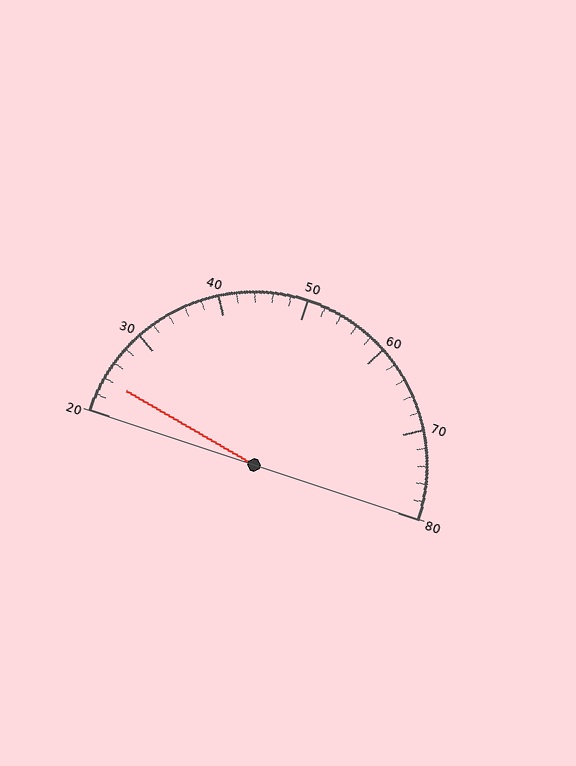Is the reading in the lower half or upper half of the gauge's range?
The reading is in the lower half of the range (20 to 80).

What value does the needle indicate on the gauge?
The needle indicates approximately 24.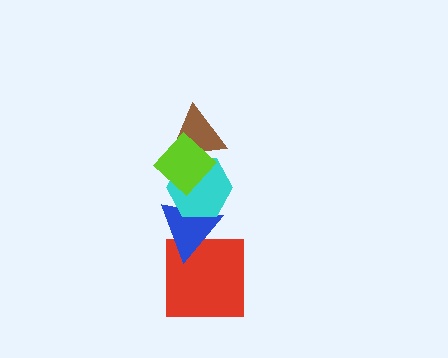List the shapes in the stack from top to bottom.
From top to bottom: the lime diamond, the brown triangle, the cyan hexagon, the blue triangle, the red square.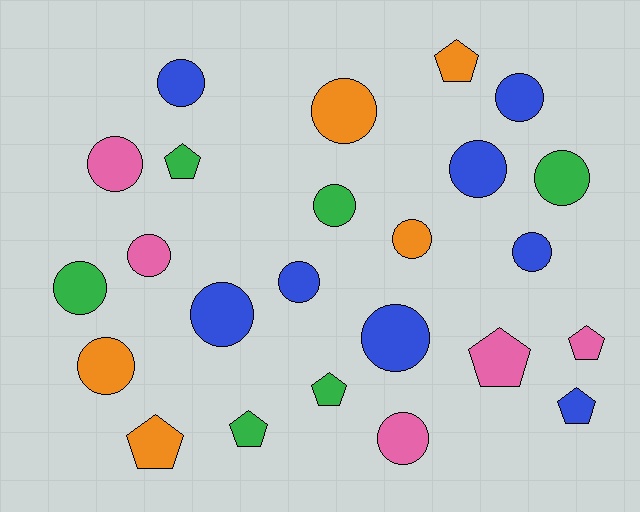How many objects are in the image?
There are 24 objects.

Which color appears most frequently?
Blue, with 8 objects.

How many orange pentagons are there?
There are 2 orange pentagons.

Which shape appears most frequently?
Circle, with 16 objects.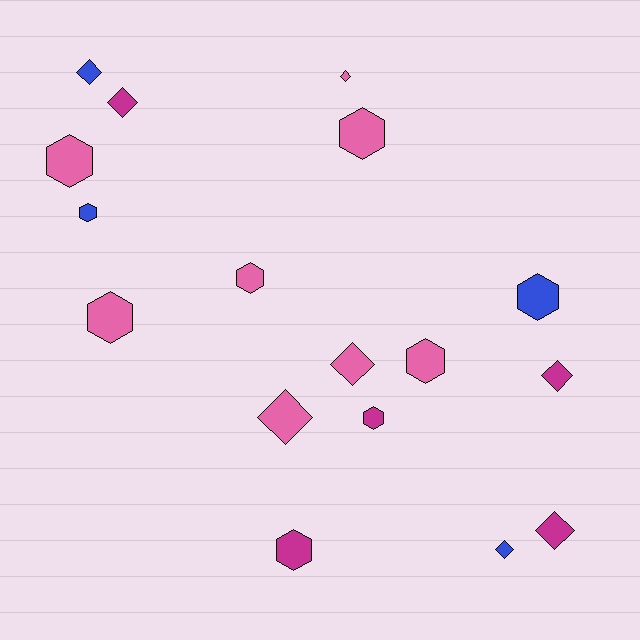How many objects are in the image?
There are 17 objects.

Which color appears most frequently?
Pink, with 8 objects.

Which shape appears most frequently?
Hexagon, with 9 objects.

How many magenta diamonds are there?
There are 3 magenta diamonds.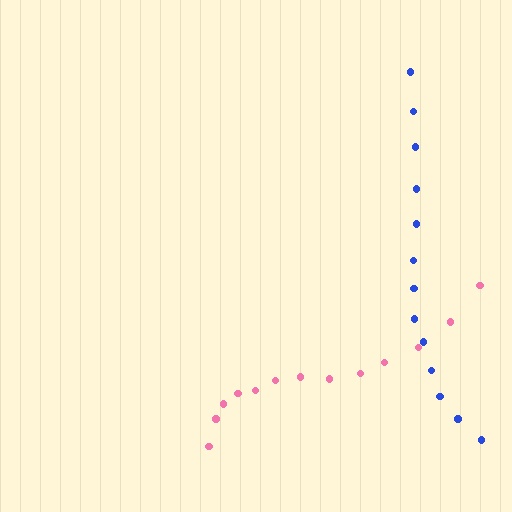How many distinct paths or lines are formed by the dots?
There are 2 distinct paths.